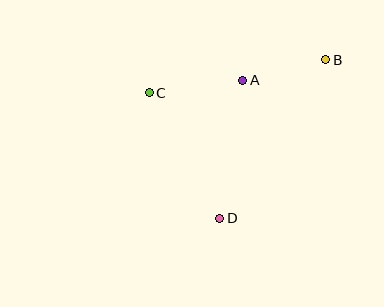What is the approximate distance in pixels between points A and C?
The distance between A and C is approximately 94 pixels.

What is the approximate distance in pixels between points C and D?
The distance between C and D is approximately 144 pixels.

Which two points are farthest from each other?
Points B and D are farthest from each other.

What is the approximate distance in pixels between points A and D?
The distance between A and D is approximately 140 pixels.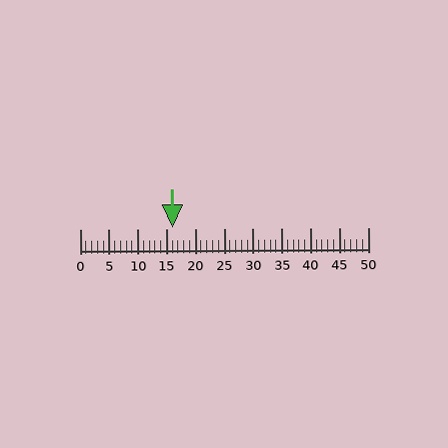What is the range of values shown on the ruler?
The ruler shows values from 0 to 50.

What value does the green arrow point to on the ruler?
The green arrow points to approximately 16.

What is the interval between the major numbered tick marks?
The major tick marks are spaced 5 units apart.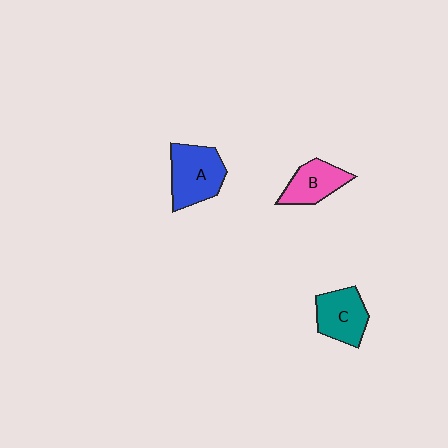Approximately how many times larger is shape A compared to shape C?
Approximately 1.2 times.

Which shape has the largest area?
Shape A (blue).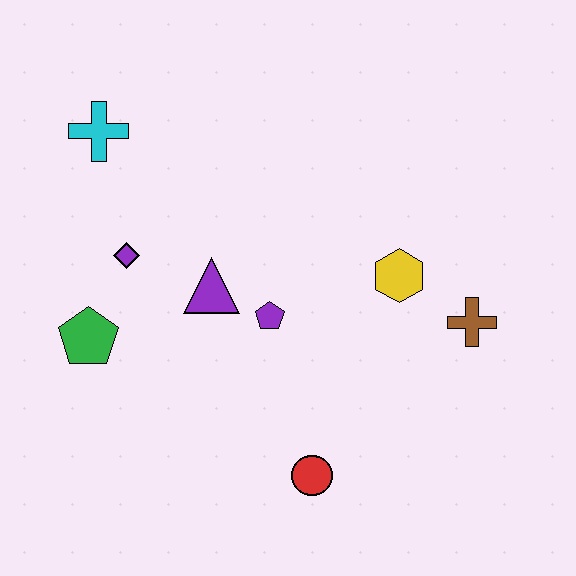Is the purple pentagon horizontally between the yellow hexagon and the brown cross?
No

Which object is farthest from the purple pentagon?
The cyan cross is farthest from the purple pentagon.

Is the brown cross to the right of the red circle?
Yes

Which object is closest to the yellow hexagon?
The brown cross is closest to the yellow hexagon.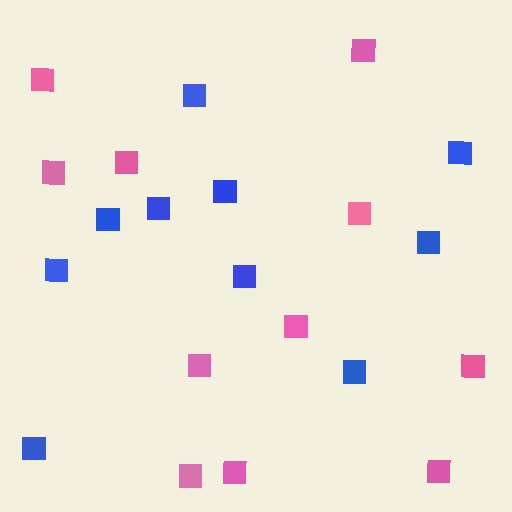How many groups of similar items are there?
There are 2 groups: one group of pink squares (11) and one group of blue squares (10).